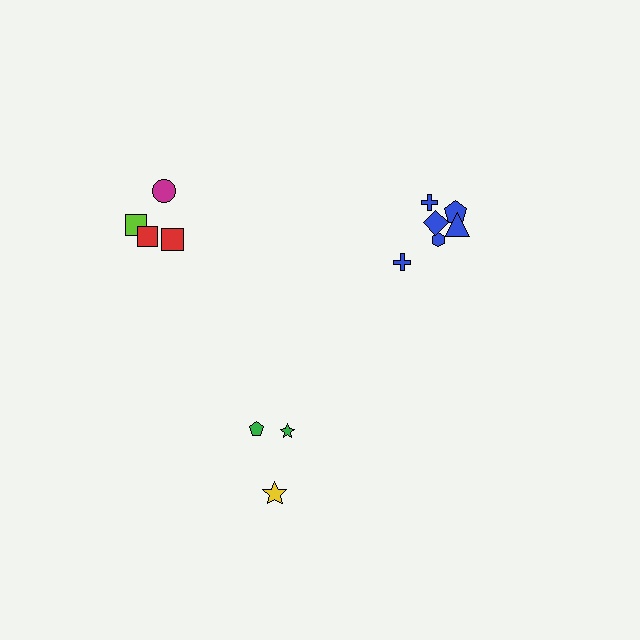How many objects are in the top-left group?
There are 4 objects.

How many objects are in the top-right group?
There are 6 objects.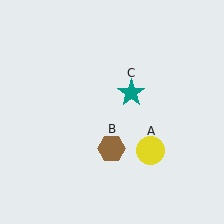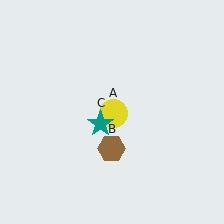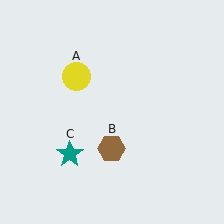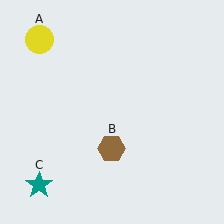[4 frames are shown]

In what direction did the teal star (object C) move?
The teal star (object C) moved down and to the left.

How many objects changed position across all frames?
2 objects changed position: yellow circle (object A), teal star (object C).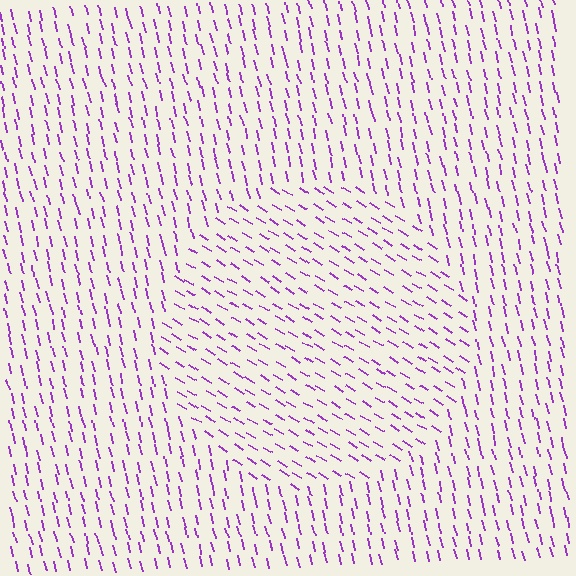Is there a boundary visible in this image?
Yes, there is a texture boundary formed by a change in line orientation.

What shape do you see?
I see a circle.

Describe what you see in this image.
The image is filled with small purple line segments. A circle region in the image has lines oriented differently from the surrounding lines, creating a visible texture boundary.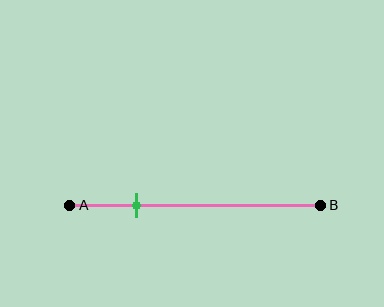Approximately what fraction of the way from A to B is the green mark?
The green mark is approximately 25% of the way from A to B.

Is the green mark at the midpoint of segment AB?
No, the mark is at about 25% from A, not at the 50% midpoint.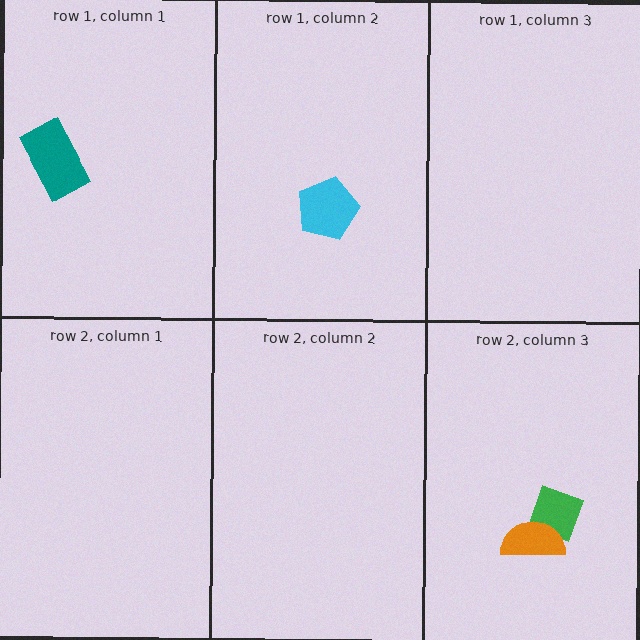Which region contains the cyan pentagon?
The row 1, column 2 region.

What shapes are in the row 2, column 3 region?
The green diamond, the orange semicircle.